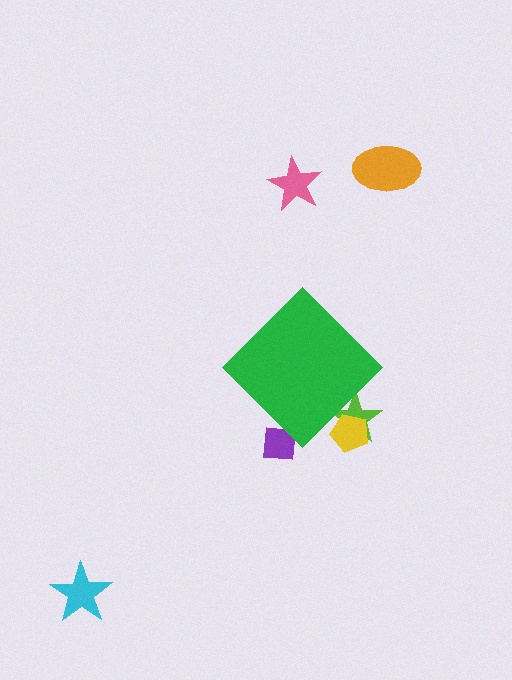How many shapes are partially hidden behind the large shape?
3 shapes are partially hidden.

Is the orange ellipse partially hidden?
No, the orange ellipse is fully visible.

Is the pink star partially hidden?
No, the pink star is fully visible.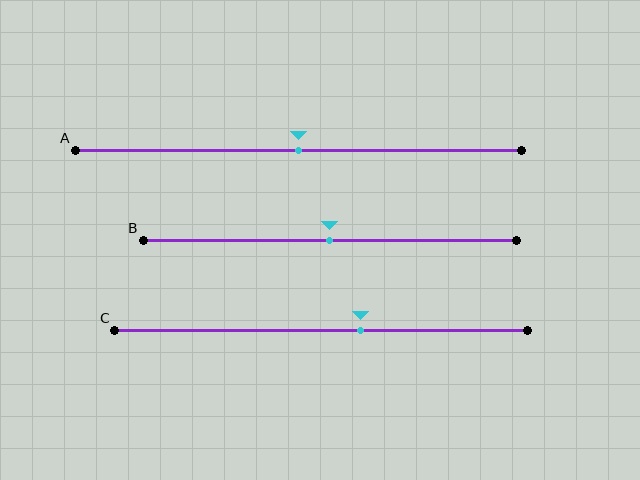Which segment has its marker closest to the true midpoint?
Segment A has its marker closest to the true midpoint.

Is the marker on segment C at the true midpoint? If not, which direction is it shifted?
No, the marker on segment C is shifted to the right by about 10% of the segment length.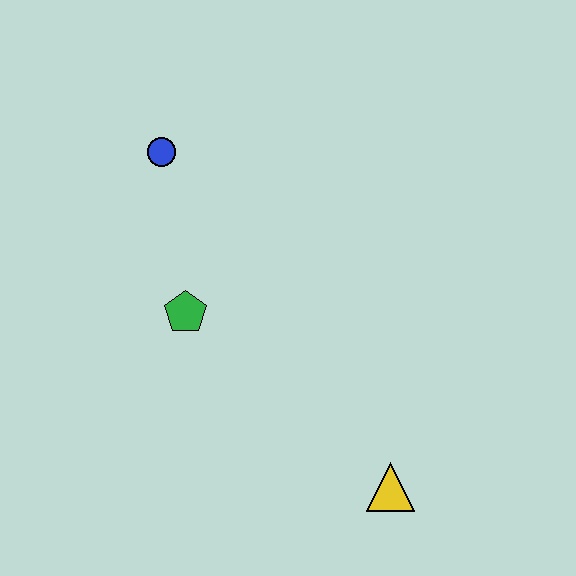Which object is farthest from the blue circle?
The yellow triangle is farthest from the blue circle.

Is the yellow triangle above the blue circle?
No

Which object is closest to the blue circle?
The green pentagon is closest to the blue circle.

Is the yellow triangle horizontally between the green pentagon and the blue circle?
No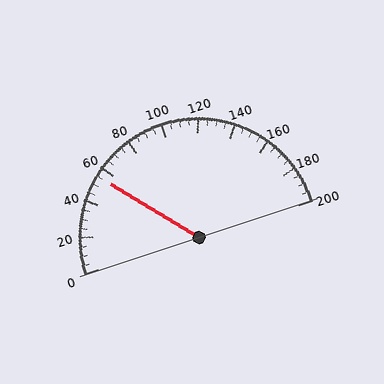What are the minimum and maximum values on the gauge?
The gauge ranges from 0 to 200.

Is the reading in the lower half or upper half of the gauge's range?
The reading is in the lower half of the range (0 to 200).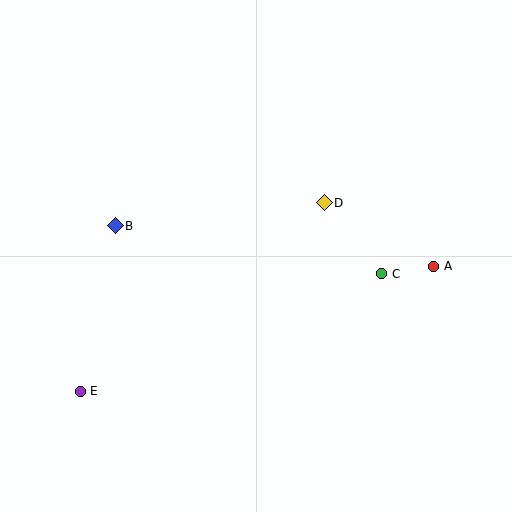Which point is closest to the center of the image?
Point D at (324, 203) is closest to the center.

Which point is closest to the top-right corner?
Point D is closest to the top-right corner.